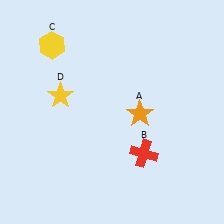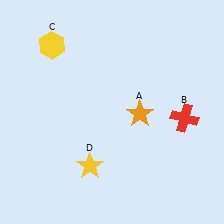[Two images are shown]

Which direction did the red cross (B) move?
The red cross (B) moved right.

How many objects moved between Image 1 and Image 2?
2 objects moved between the two images.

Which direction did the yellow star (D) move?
The yellow star (D) moved down.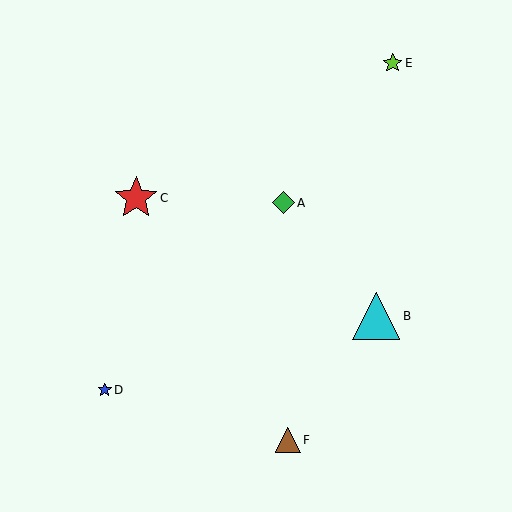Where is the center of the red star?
The center of the red star is at (136, 198).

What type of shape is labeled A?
Shape A is a green diamond.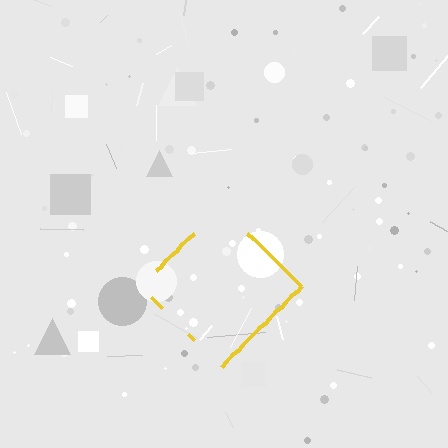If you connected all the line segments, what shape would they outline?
They would outline a diamond.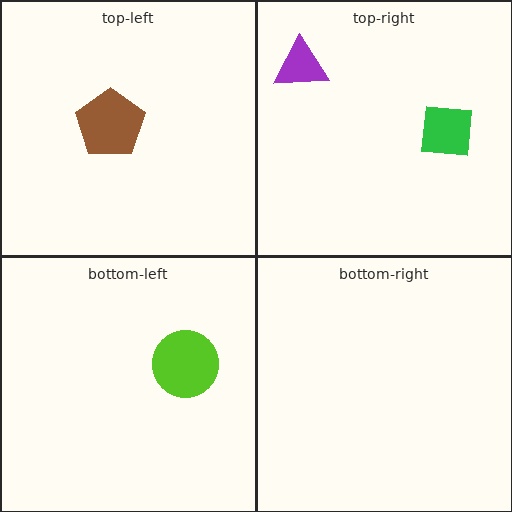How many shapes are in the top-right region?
2.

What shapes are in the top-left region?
The brown pentagon.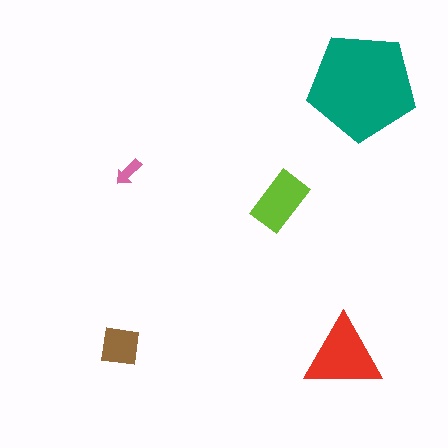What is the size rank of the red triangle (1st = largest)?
2nd.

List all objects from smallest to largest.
The pink arrow, the brown square, the lime rectangle, the red triangle, the teal pentagon.